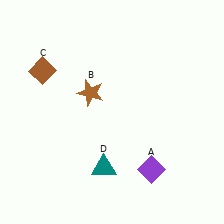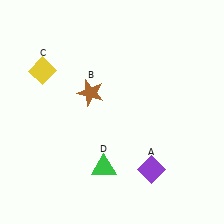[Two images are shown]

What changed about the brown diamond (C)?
In Image 1, C is brown. In Image 2, it changed to yellow.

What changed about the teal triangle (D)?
In Image 1, D is teal. In Image 2, it changed to green.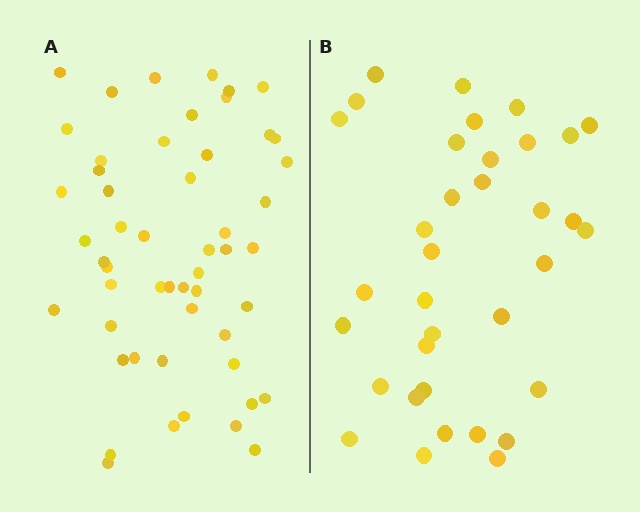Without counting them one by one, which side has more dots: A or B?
Region A (the left region) has more dots.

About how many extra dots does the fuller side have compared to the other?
Region A has approximately 15 more dots than region B.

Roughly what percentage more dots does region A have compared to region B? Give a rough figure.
About 50% more.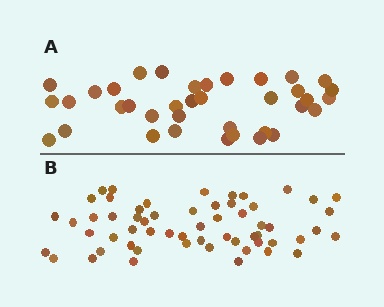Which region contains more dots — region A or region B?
Region B (the bottom region) has more dots.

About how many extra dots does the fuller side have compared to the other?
Region B has approximately 20 more dots than region A.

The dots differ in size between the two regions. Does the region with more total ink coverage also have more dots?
No. Region A has more total ink coverage because its dots are larger, but region B actually contains more individual dots. Total area can be misleading — the number of items is what matters here.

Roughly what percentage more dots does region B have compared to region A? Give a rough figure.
About 55% more.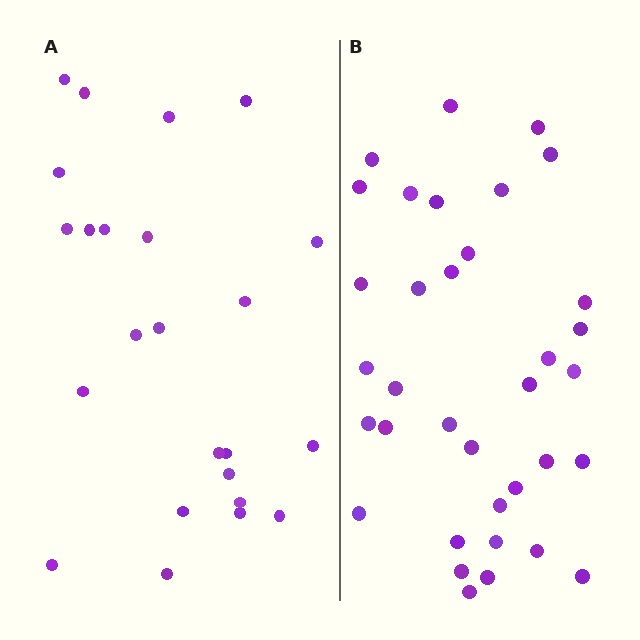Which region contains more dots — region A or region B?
Region B (the right region) has more dots.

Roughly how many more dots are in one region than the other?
Region B has roughly 12 or so more dots than region A.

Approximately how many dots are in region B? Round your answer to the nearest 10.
About 40 dots. (The exact count is 35, which rounds to 40.)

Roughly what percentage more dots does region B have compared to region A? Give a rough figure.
About 45% more.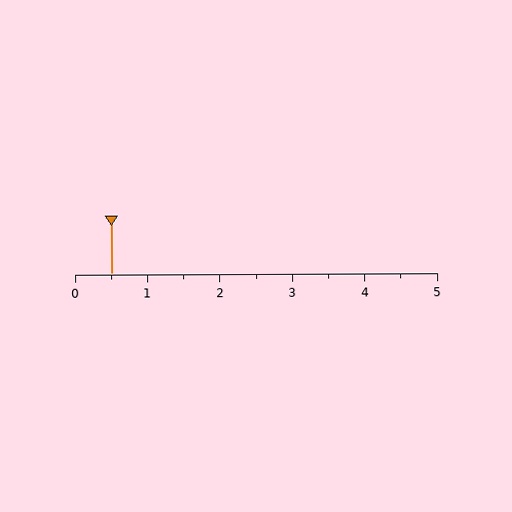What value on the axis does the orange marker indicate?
The marker indicates approximately 0.5.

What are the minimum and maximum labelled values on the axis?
The axis runs from 0 to 5.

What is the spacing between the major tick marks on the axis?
The major ticks are spaced 1 apart.